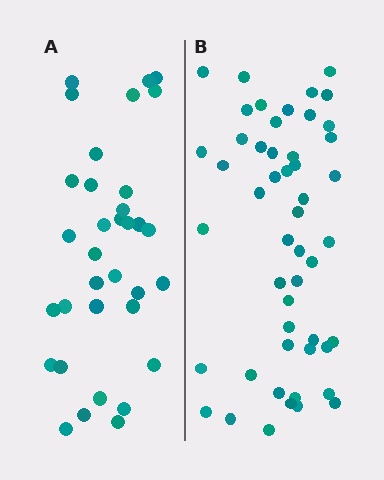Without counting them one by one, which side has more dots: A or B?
Region B (the right region) has more dots.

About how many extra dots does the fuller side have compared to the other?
Region B has approximately 15 more dots than region A.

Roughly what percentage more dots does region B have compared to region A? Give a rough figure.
About 45% more.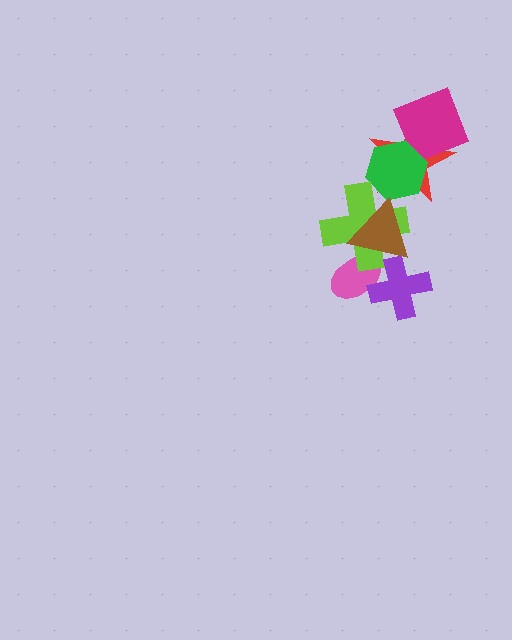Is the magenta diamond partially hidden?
Yes, it is partially covered by another shape.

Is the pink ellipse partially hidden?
Yes, it is partially covered by another shape.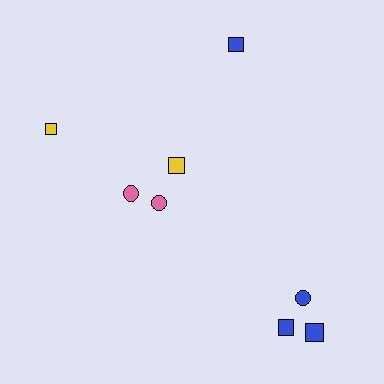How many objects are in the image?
There are 8 objects.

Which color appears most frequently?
Blue, with 4 objects.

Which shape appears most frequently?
Square, with 5 objects.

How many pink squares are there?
There are no pink squares.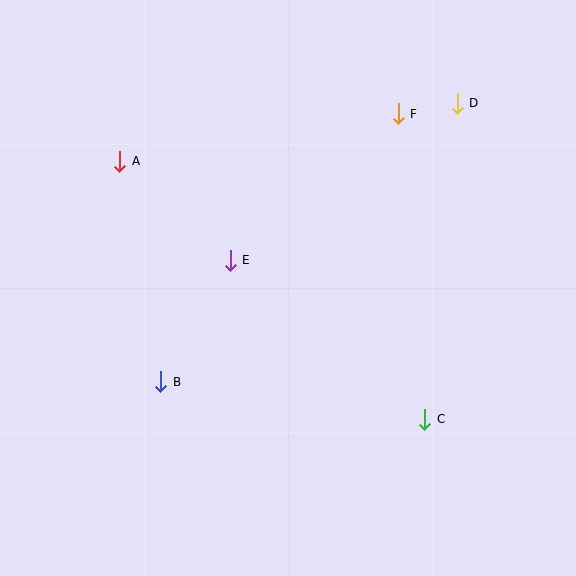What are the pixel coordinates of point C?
Point C is at (425, 419).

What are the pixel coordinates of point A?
Point A is at (120, 161).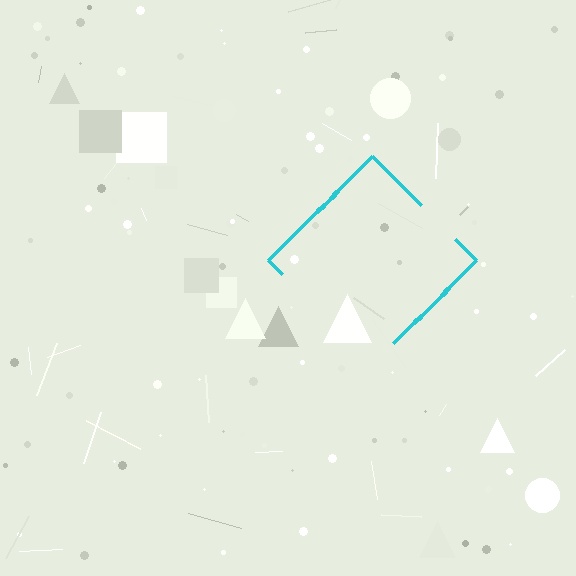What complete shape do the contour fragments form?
The contour fragments form a diamond.